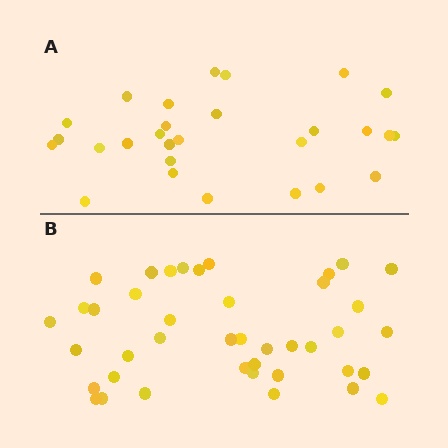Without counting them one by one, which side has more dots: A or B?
Region B (the bottom region) has more dots.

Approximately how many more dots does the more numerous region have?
Region B has approximately 15 more dots than region A.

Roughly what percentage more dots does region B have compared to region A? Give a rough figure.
About 45% more.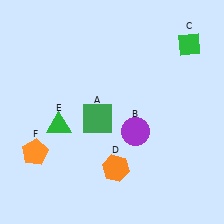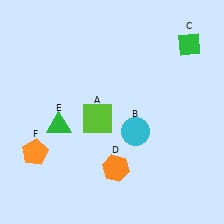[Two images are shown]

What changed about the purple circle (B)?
In Image 1, B is purple. In Image 2, it changed to cyan.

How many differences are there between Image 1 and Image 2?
There are 2 differences between the two images.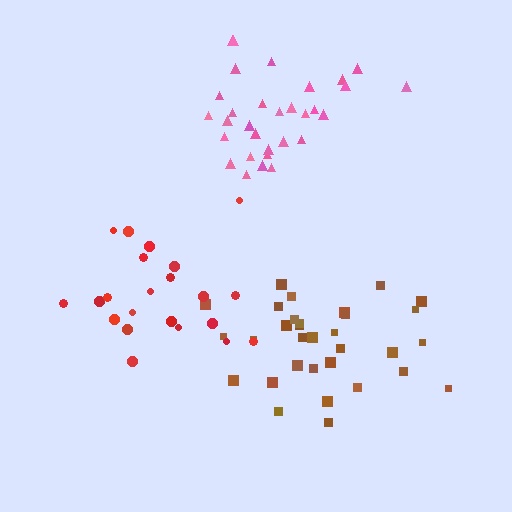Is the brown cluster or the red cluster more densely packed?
Brown.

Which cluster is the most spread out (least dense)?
Red.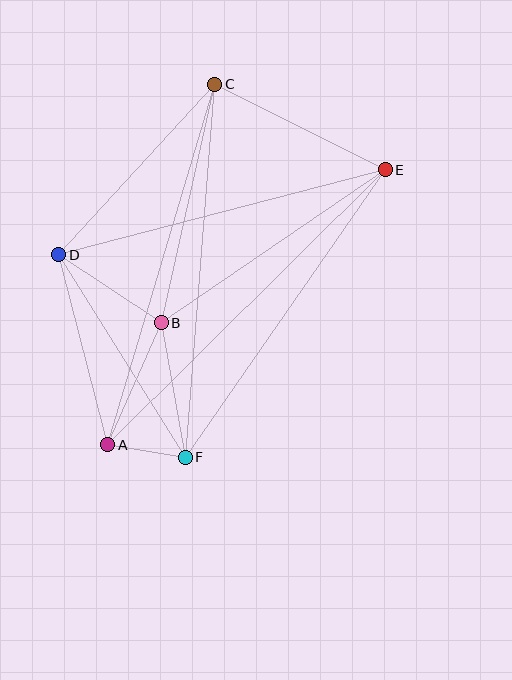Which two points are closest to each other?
Points A and F are closest to each other.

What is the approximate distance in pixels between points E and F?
The distance between E and F is approximately 350 pixels.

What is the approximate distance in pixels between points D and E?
The distance between D and E is approximately 338 pixels.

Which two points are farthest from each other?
Points A and E are farthest from each other.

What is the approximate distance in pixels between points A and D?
The distance between A and D is approximately 196 pixels.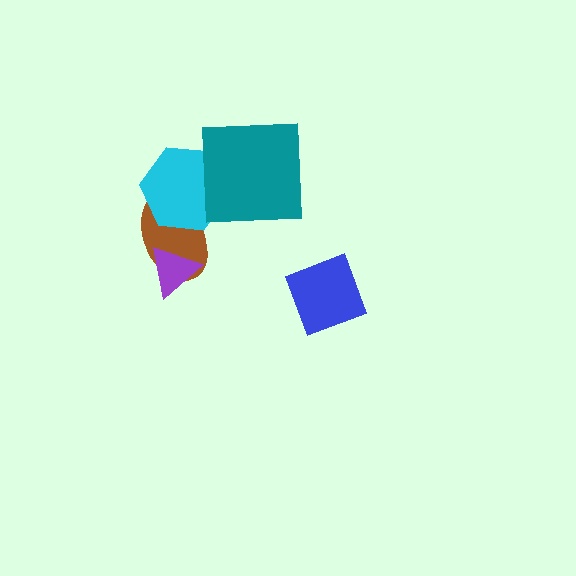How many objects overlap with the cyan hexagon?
2 objects overlap with the cyan hexagon.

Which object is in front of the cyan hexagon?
The teal square is in front of the cyan hexagon.